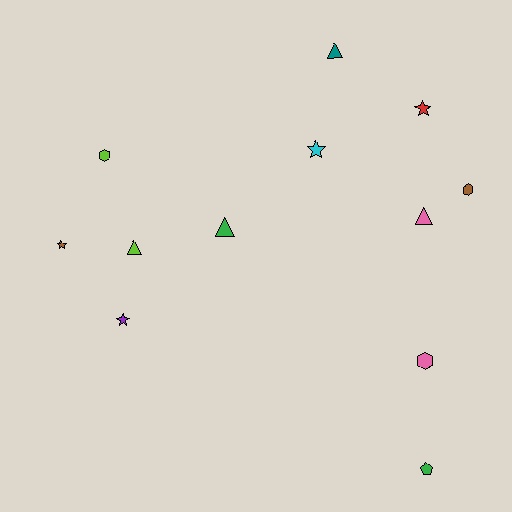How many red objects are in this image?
There is 1 red object.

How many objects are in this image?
There are 12 objects.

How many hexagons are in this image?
There are 3 hexagons.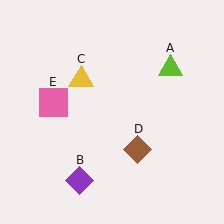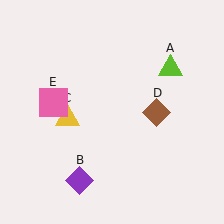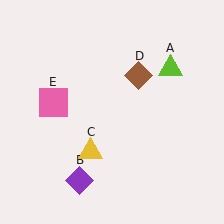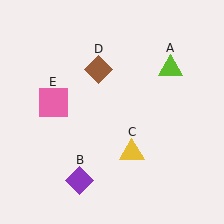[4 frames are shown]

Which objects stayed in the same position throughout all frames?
Lime triangle (object A) and purple diamond (object B) and pink square (object E) remained stationary.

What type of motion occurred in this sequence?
The yellow triangle (object C), brown diamond (object D) rotated counterclockwise around the center of the scene.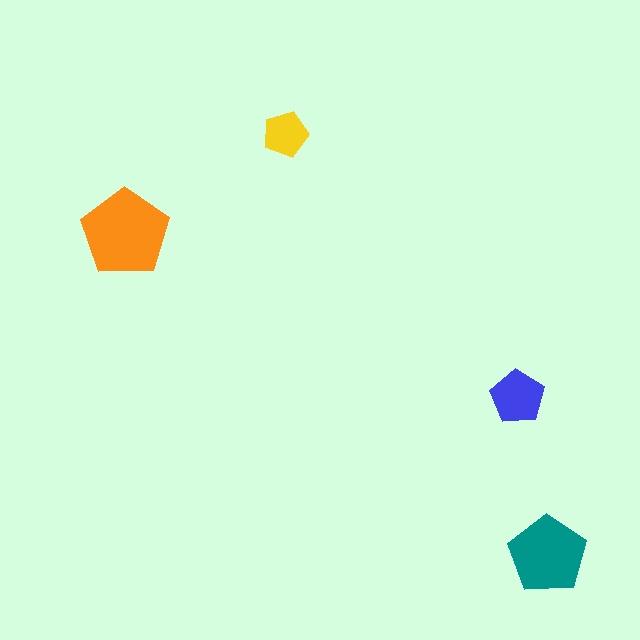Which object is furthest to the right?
The teal pentagon is rightmost.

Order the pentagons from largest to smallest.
the orange one, the teal one, the blue one, the yellow one.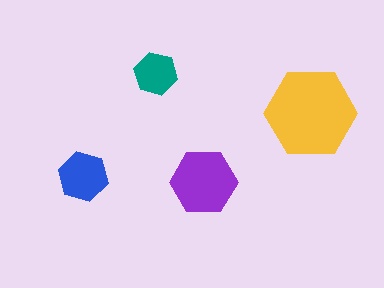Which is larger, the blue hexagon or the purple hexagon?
The purple one.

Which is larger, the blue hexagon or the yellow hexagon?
The yellow one.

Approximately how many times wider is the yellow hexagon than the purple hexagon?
About 1.5 times wider.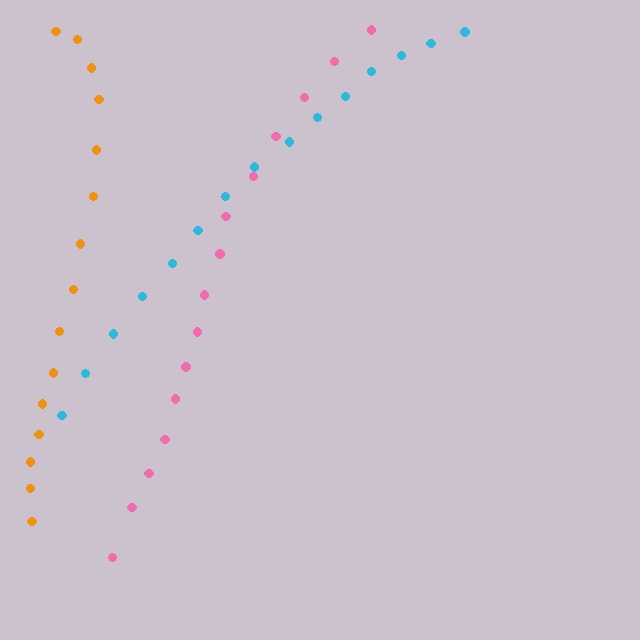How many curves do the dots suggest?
There are 3 distinct paths.